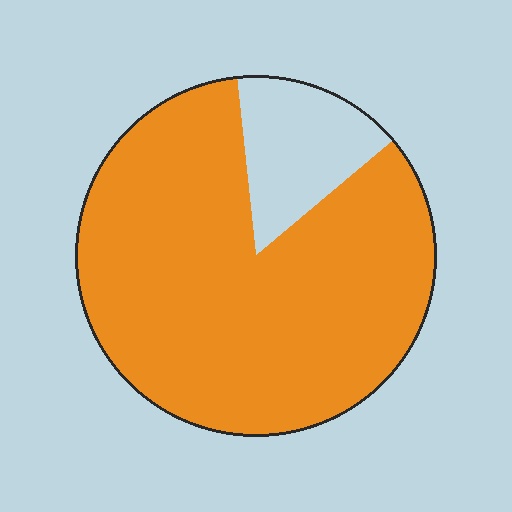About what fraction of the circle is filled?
About five sixths (5/6).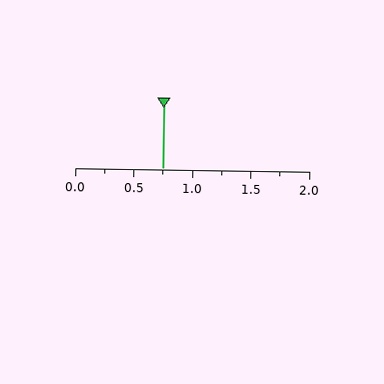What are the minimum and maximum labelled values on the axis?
The axis runs from 0.0 to 2.0.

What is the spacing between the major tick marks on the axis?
The major ticks are spaced 0.5 apart.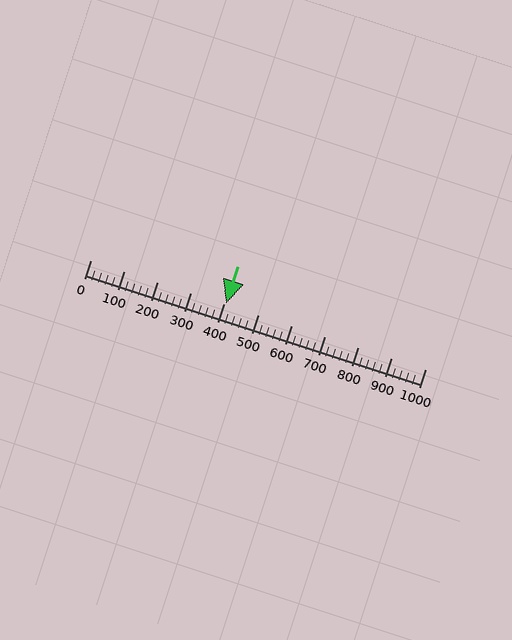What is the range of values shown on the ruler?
The ruler shows values from 0 to 1000.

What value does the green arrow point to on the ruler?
The green arrow points to approximately 406.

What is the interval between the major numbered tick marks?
The major tick marks are spaced 100 units apart.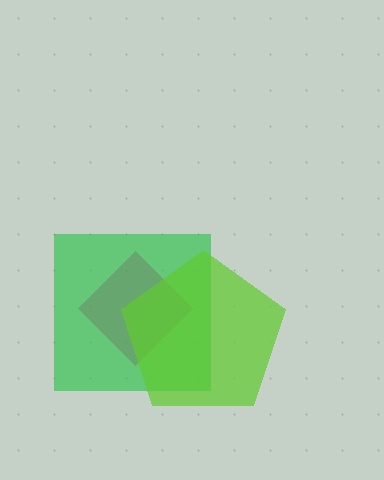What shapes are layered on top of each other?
The layered shapes are: a magenta diamond, a green square, a lime pentagon.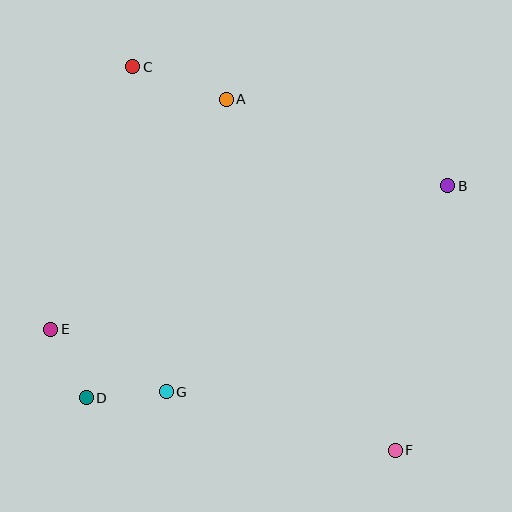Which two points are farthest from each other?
Points C and F are farthest from each other.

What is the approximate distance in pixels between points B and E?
The distance between B and E is approximately 422 pixels.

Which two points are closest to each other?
Points D and E are closest to each other.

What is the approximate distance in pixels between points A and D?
The distance between A and D is approximately 330 pixels.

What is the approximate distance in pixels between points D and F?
The distance between D and F is approximately 313 pixels.